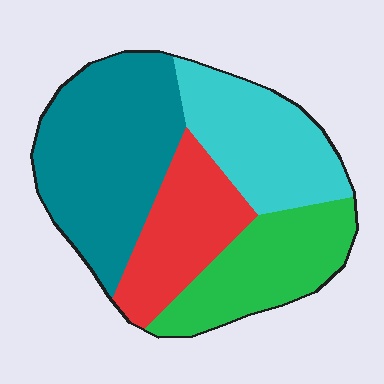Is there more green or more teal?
Teal.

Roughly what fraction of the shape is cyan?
Cyan takes up about one quarter (1/4) of the shape.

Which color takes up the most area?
Teal, at roughly 35%.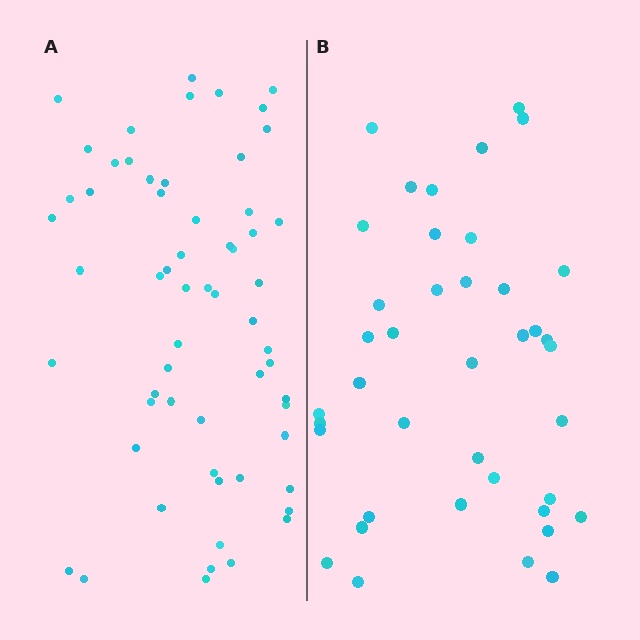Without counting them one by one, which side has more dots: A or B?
Region A (the left region) has more dots.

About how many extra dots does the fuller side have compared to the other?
Region A has approximately 20 more dots than region B.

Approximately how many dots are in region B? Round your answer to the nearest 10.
About 40 dots.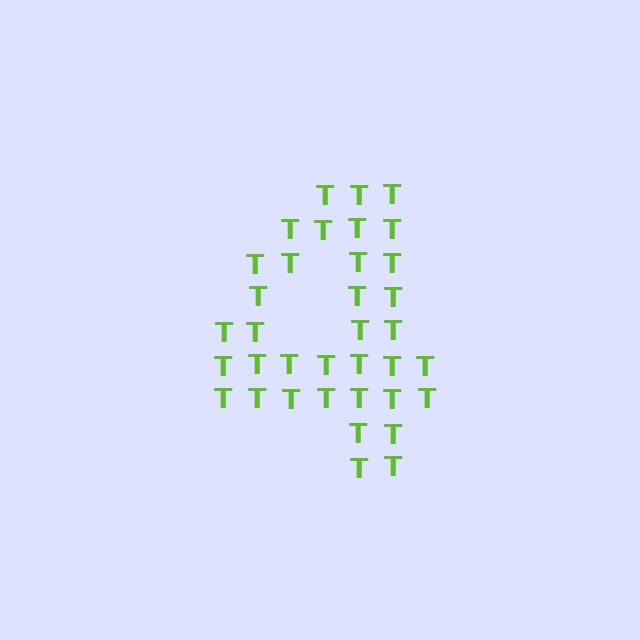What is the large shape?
The large shape is the digit 4.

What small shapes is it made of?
It is made of small letter T's.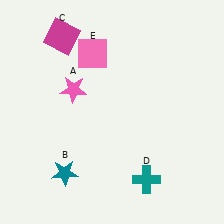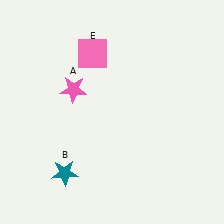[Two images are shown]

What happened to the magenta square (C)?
The magenta square (C) was removed in Image 2. It was in the top-left area of Image 1.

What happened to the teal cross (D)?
The teal cross (D) was removed in Image 2. It was in the bottom-right area of Image 1.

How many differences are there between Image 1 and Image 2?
There are 2 differences between the two images.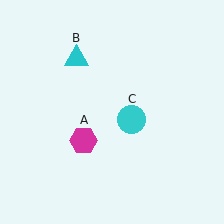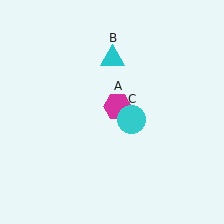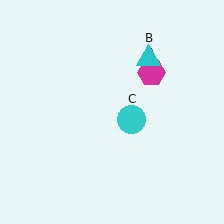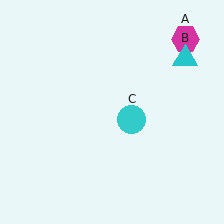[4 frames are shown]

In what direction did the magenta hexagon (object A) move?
The magenta hexagon (object A) moved up and to the right.